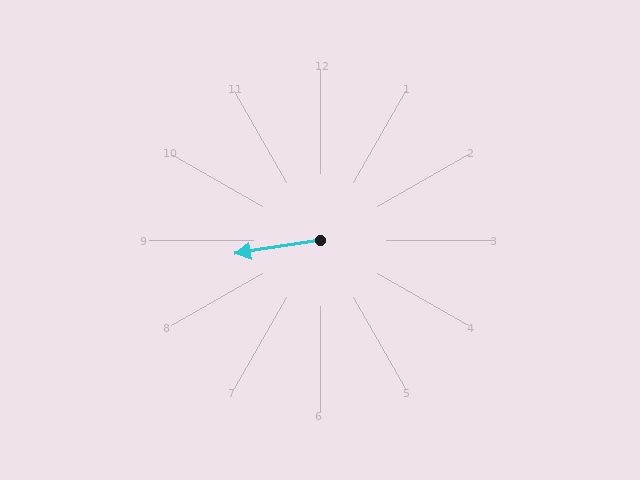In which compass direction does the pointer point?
West.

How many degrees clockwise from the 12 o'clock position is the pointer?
Approximately 261 degrees.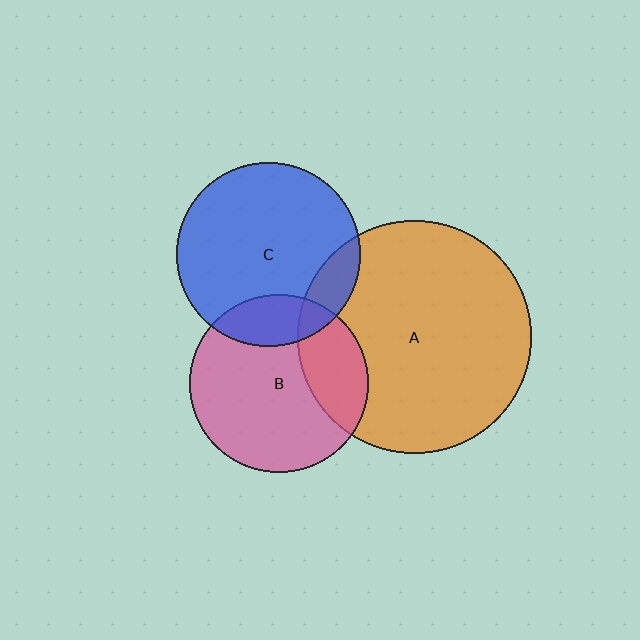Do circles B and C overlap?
Yes.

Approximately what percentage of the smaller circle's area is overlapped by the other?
Approximately 20%.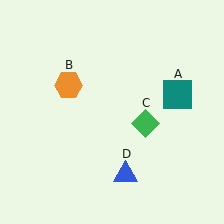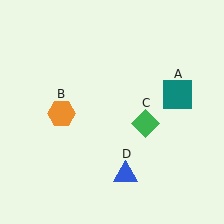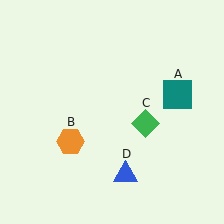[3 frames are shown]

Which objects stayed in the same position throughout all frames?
Teal square (object A) and green diamond (object C) and blue triangle (object D) remained stationary.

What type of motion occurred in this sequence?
The orange hexagon (object B) rotated counterclockwise around the center of the scene.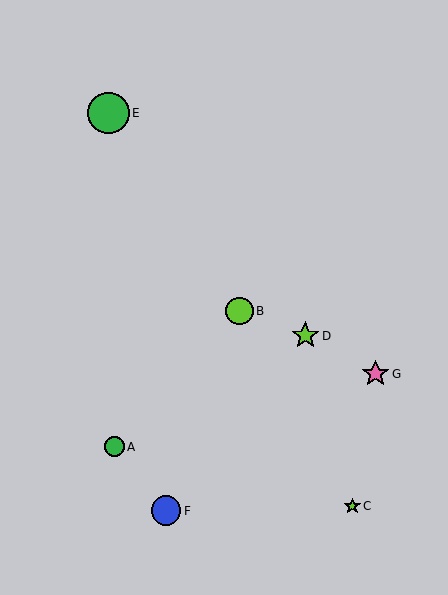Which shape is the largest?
The green circle (labeled E) is the largest.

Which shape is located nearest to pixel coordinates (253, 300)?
The lime circle (labeled B) at (239, 311) is nearest to that location.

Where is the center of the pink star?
The center of the pink star is at (376, 374).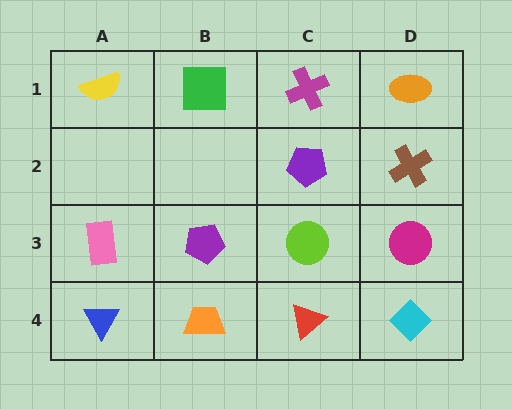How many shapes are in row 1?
4 shapes.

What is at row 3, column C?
A lime circle.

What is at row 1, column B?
A green square.